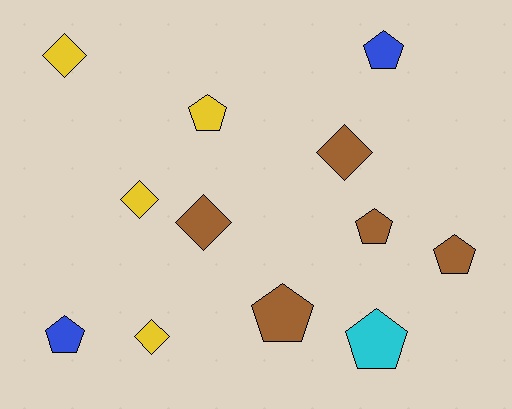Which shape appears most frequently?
Pentagon, with 7 objects.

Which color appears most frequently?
Brown, with 5 objects.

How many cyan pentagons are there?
There is 1 cyan pentagon.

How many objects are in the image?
There are 12 objects.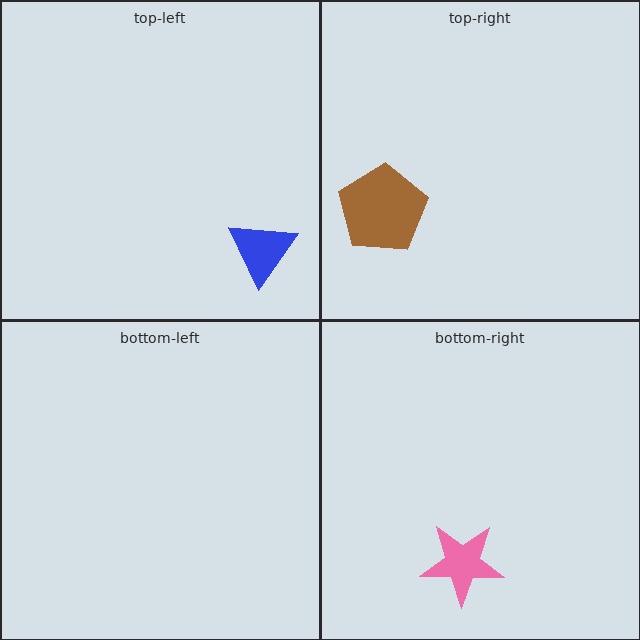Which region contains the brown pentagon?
The top-right region.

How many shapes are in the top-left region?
1.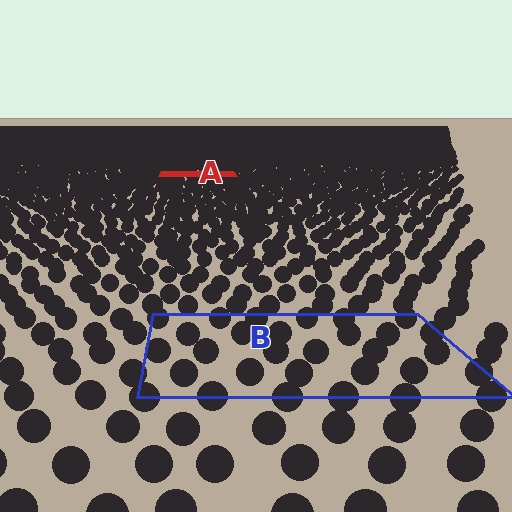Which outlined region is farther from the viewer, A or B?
Region A is farther from the viewer — the texture elements inside it appear smaller and more densely packed.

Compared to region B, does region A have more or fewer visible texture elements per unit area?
Region A has more texture elements per unit area — they are packed more densely because it is farther away.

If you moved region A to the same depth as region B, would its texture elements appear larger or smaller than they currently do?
They would appear larger. At a closer depth, the same texture elements are projected at a bigger on-screen size.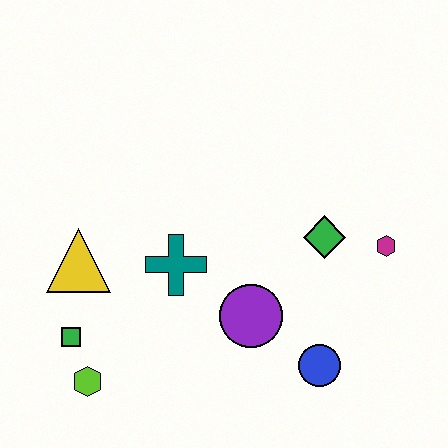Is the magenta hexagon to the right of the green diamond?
Yes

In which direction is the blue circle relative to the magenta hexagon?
The blue circle is below the magenta hexagon.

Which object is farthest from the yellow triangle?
The magenta hexagon is farthest from the yellow triangle.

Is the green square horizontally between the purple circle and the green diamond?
No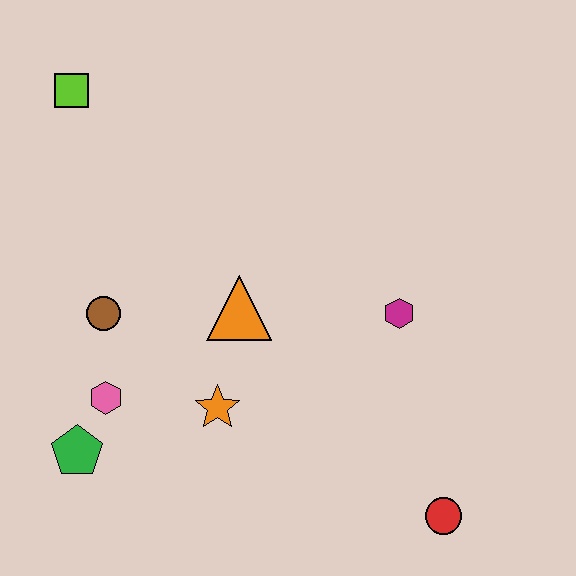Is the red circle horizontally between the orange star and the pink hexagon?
No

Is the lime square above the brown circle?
Yes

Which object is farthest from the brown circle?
The red circle is farthest from the brown circle.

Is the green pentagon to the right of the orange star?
No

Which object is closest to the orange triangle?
The orange star is closest to the orange triangle.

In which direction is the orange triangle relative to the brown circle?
The orange triangle is to the right of the brown circle.